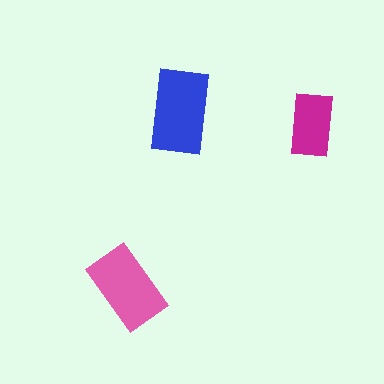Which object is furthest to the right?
The magenta rectangle is rightmost.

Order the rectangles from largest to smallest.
the blue one, the pink one, the magenta one.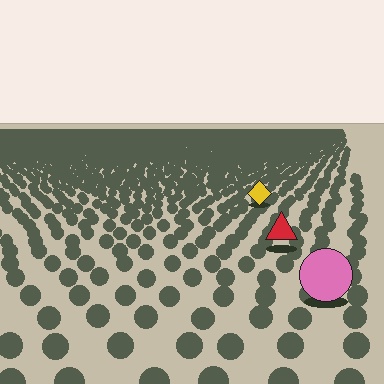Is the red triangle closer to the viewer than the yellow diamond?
Yes. The red triangle is closer — you can tell from the texture gradient: the ground texture is coarser near it.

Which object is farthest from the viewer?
The yellow diamond is farthest from the viewer. It appears smaller and the ground texture around it is denser.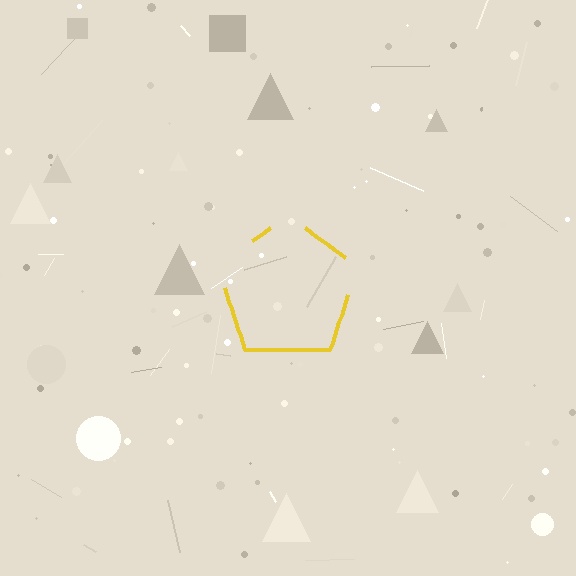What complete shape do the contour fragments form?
The contour fragments form a pentagon.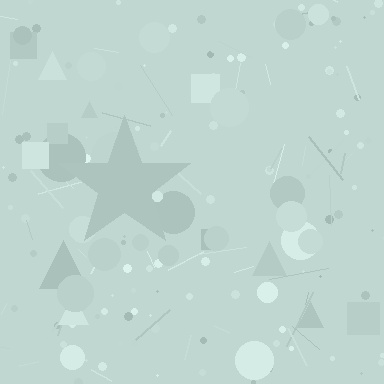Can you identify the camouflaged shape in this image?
The camouflaged shape is a star.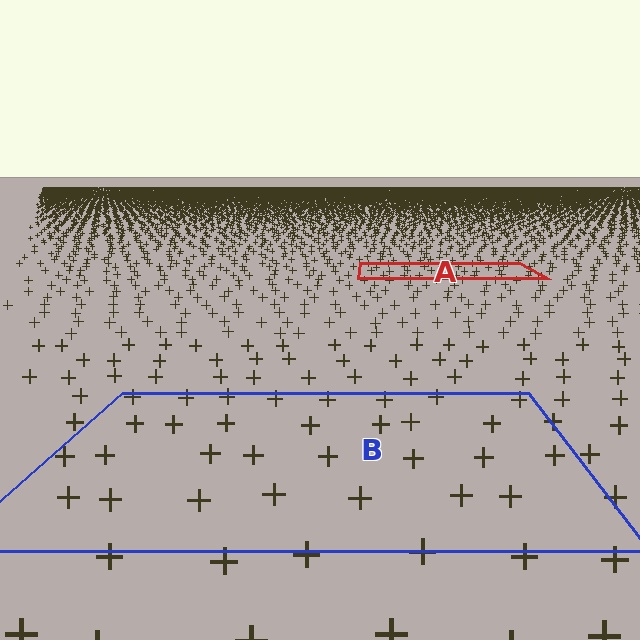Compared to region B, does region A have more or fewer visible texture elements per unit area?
Region A has more texture elements per unit area — they are packed more densely because it is farther away.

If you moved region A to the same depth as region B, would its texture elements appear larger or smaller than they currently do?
They would appear larger. At a closer depth, the same texture elements are projected at a bigger on-screen size.